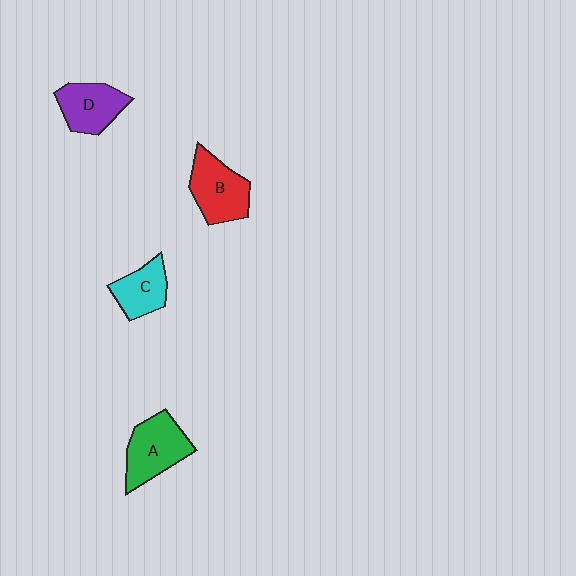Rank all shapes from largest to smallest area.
From largest to smallest: A (green), B (red), D (purple), C (cyan).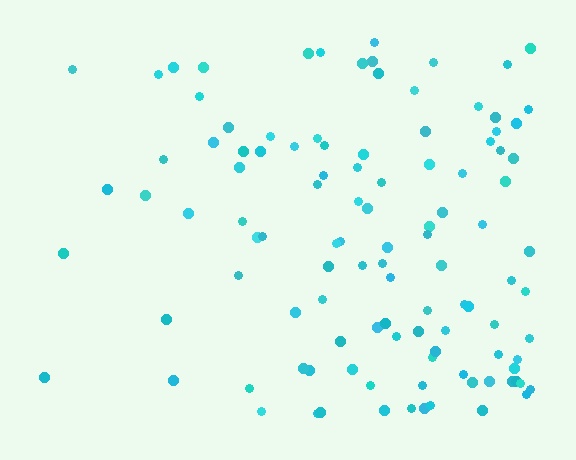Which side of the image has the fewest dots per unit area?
The left.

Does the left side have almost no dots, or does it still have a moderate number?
Still a moderate number, just noticeably fewer than the right.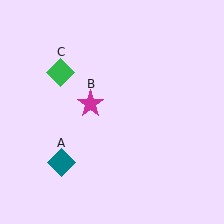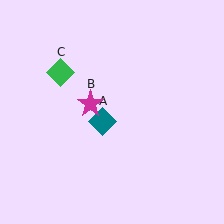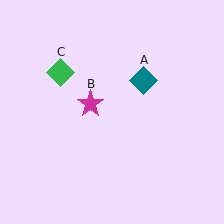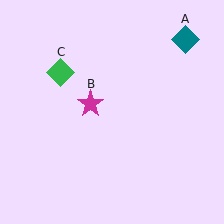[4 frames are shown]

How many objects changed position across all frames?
1 object changed position: teal diamond (object A).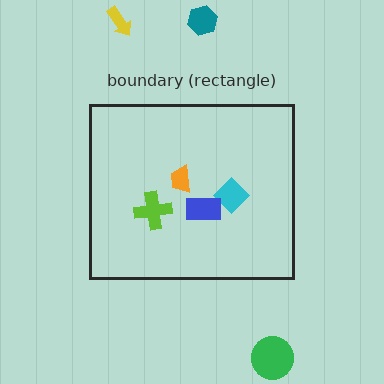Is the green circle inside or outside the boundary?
Outside.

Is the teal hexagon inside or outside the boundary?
Outside.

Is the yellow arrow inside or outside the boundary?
Outside.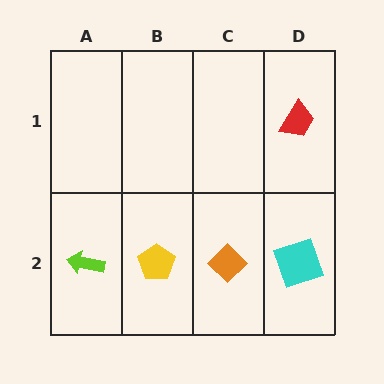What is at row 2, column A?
A lime arrow.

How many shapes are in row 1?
1 shape.